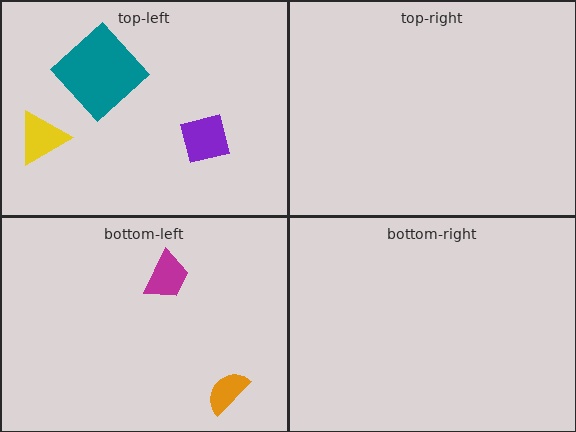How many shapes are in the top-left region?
3.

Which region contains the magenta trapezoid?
The bottom-left region.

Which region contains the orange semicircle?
The bottom-left region.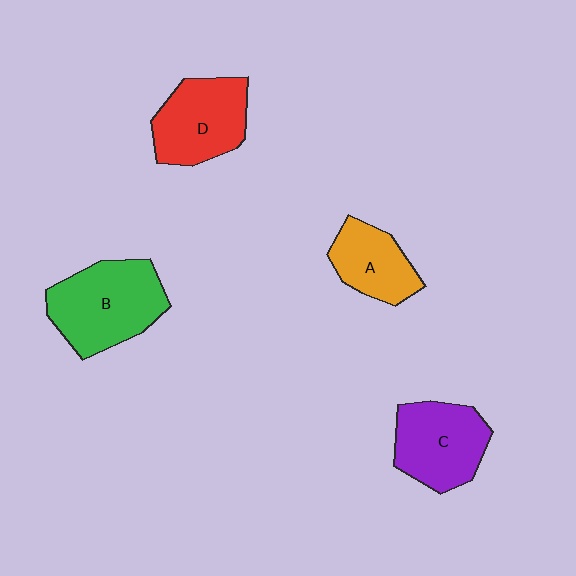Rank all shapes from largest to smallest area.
From largest to smallest: B (green), D (red), C (purple), A (orange).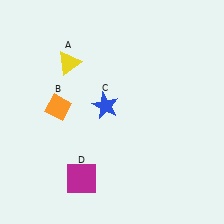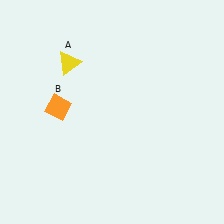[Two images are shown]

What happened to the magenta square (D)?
The magenta square (D) was removed in Image 2. It was in the bottom-left area of Image 1.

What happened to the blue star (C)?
The blue star (C) was removed in Image 2. It was in the top-left area of Image 1.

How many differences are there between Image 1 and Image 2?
There are 2 differences between the two images.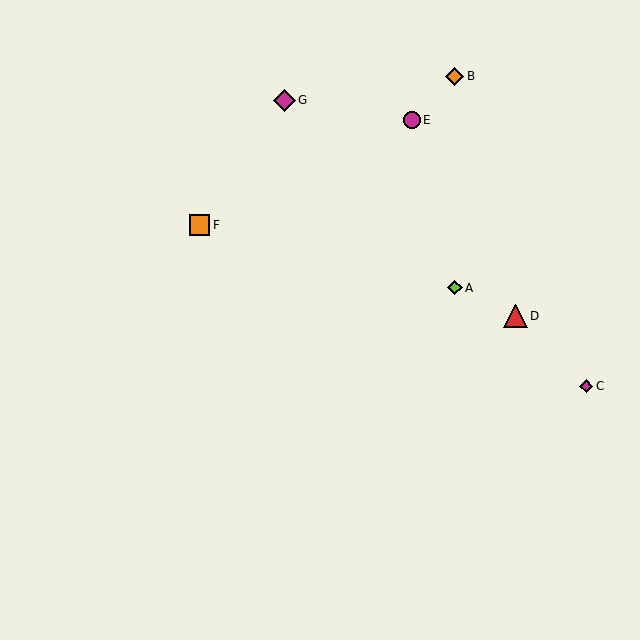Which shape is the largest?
The red triangle (labeled D) is the largest.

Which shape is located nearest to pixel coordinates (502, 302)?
The red triangle (labeled D) at (515, 316) is nearest to that location.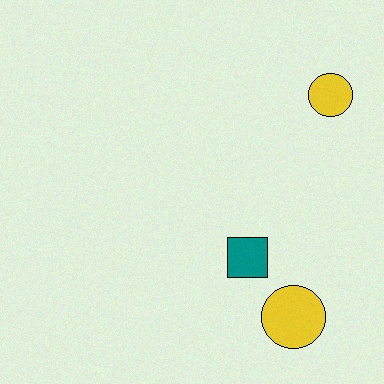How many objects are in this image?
There are 3 objects.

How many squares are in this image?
There is 1 square.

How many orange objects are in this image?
There are no orange objects.